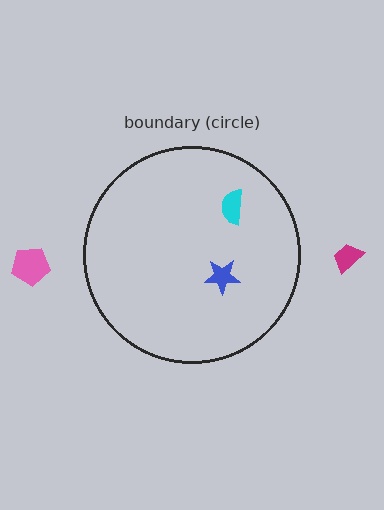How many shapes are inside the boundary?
2 inside, 2 outside.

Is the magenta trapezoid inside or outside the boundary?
Outside.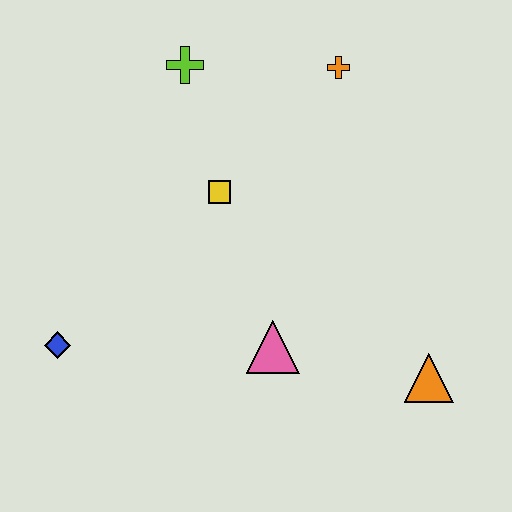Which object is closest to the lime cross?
The yellow square is closest to the lime cross.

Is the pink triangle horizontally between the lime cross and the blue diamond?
No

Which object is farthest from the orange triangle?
The lime cross is farthest from the orange triangle.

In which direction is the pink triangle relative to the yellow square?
The pink triangle is below the yellow square.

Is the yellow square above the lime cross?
No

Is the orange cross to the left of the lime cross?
No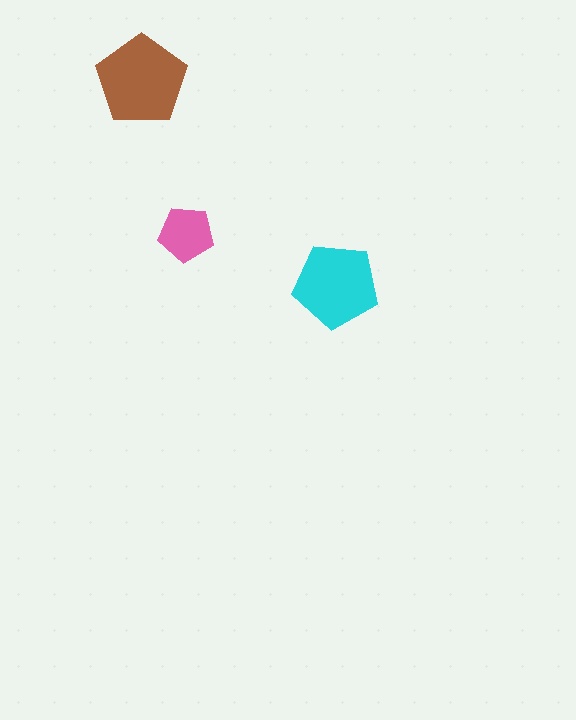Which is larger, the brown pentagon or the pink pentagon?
The brown one.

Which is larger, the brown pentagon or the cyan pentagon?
The brown one.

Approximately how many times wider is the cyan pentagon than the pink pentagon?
About 1.5 times wider.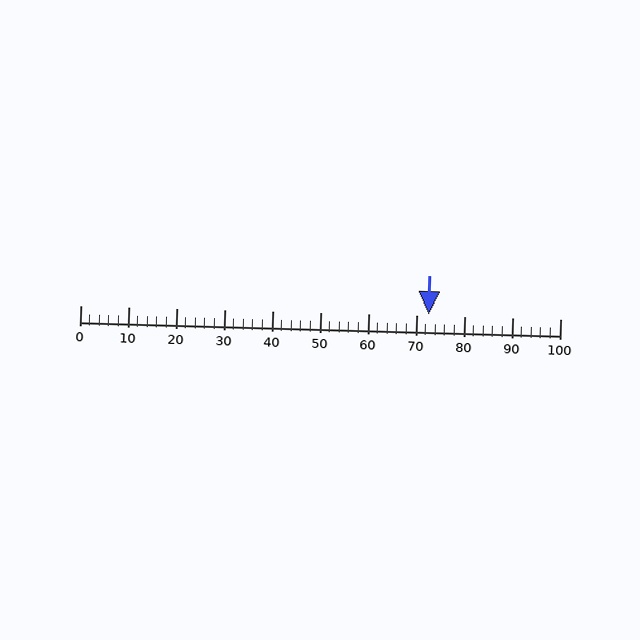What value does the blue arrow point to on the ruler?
The blue arrow points to approximately 73.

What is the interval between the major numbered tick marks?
The major tick marks are spaced 10 units apart.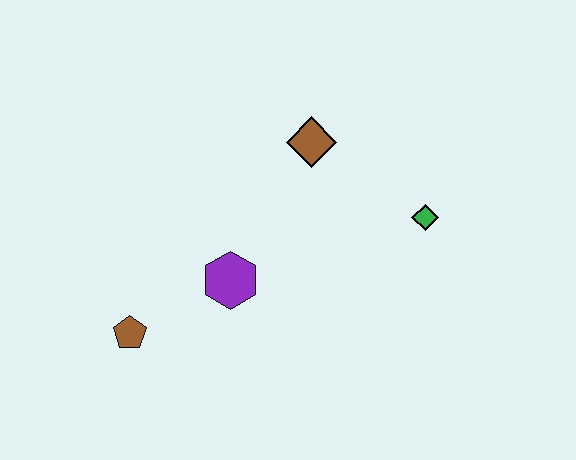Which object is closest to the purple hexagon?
The brown pentagon is closest to the purple hexagon.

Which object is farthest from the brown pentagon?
The green diamond is farthest from the brown pentagon.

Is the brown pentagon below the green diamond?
Yes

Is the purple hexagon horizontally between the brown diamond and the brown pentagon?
Yes